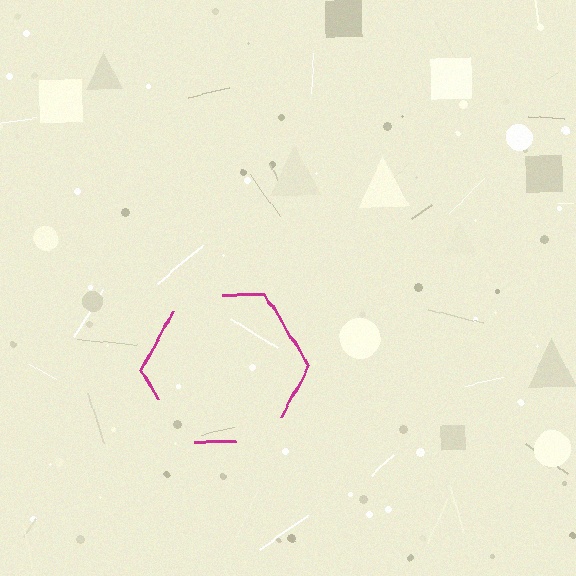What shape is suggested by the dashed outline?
The dashed outline suggests a hexagon.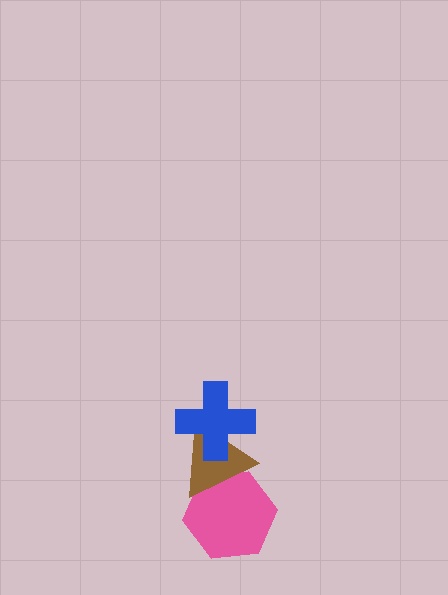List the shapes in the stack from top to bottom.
From top to bottom: the blue cross, the brown triangle, the pink hexagon.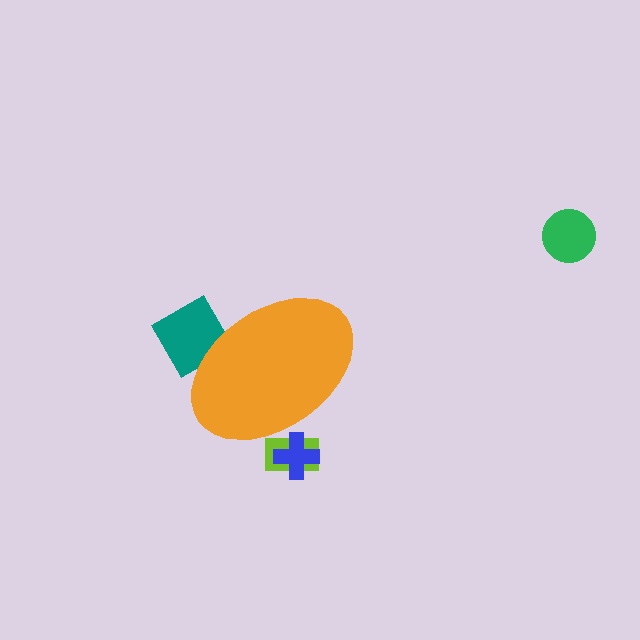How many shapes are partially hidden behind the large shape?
3 shapes are partially hidden.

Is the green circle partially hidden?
No, the green circle is fully visible.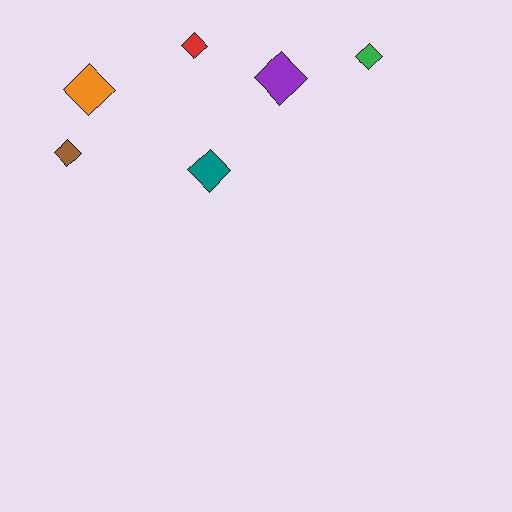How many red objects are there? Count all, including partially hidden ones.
There is 1 red object.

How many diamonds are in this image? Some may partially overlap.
There are 6 diamonds.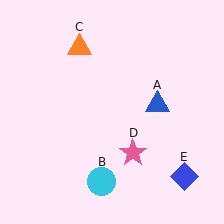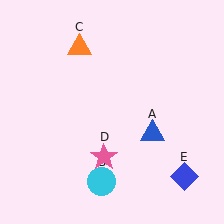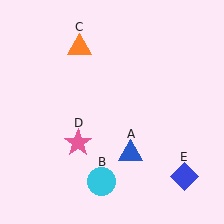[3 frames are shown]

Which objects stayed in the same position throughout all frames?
Cyan circle (object B) and orange triangle (object C) and blue diamond (object E) remained stationary.